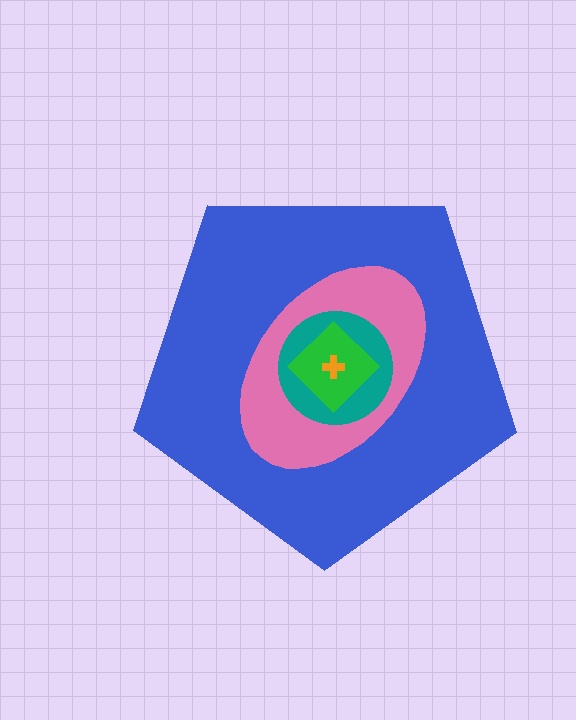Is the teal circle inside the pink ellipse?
Yes.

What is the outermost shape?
The blue pentagon.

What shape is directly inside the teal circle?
The green diamond.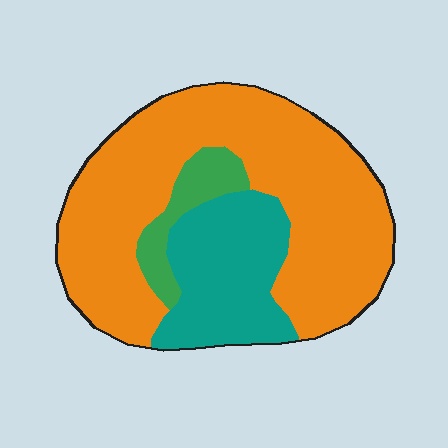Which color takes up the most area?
Orange, at roughly 65%.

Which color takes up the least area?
Green, at roughly 10%.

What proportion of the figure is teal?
Teal takes up about one quarter (1/4) of the figure.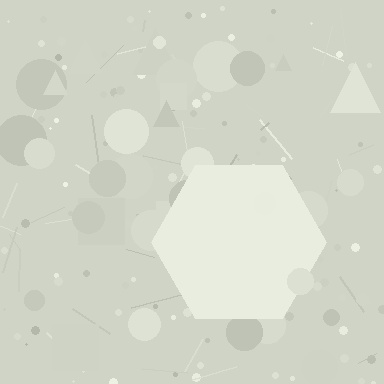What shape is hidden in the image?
A hexagon is hidden in the image.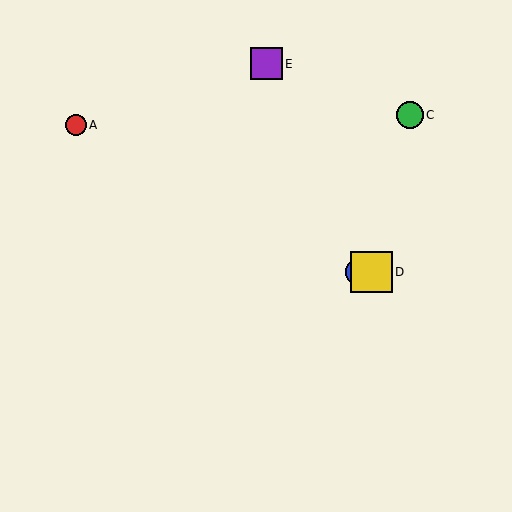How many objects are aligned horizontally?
2 objects (B, D) are aligned horizontally.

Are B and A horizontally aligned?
No, B is at y≈272 and A is at y≈125.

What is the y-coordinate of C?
Object C is at y≈115.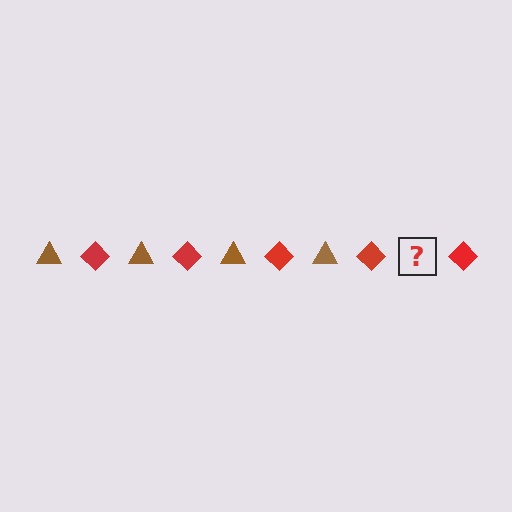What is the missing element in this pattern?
The missing element is a brown triangle.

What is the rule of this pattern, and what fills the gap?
The rule is that the pattern alternates between brown triangle and red diamond. The gap should be filled with a brown triangle.